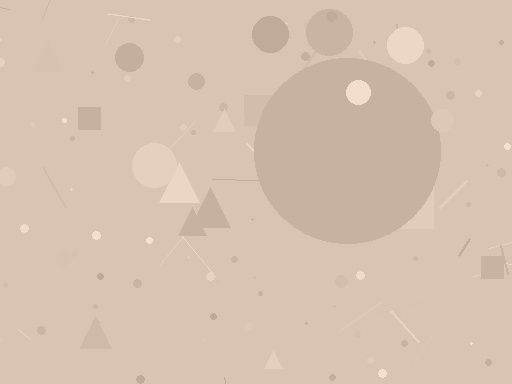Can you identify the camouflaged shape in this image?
The camouflaged shape is a circle.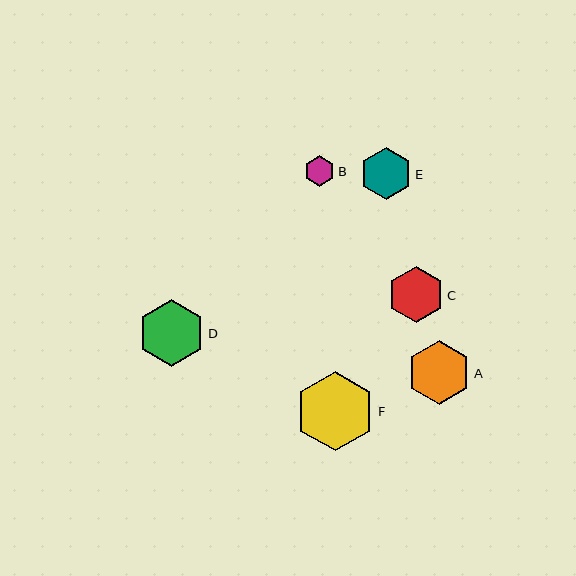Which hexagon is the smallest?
Hexagon B is the smallest with a size of approximately 30 pixels.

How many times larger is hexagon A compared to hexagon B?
Hexagon A is approximately 2.1 times the size of hexagon B.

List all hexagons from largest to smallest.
From largest to smallest: F, D, A, C, E, B.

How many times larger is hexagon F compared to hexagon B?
Hexagon F is approximately 2.6 times the size of hexagon B.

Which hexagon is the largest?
Hexagon F is the largest with a size of approximately 79 pixels.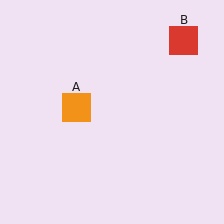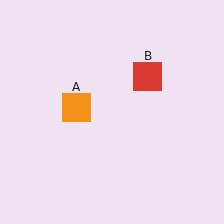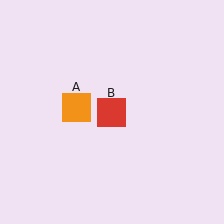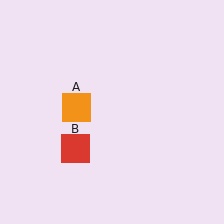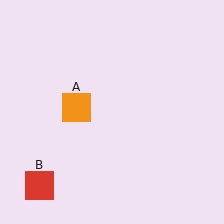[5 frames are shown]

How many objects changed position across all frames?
1 object changed position: red square (object B).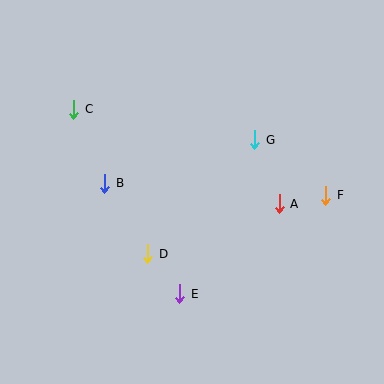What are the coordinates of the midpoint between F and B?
The midpoint between F and B is at (215, 189).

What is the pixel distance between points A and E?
The distance between A and E is 134 pixels.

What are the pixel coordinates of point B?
Point B is at (105, 183).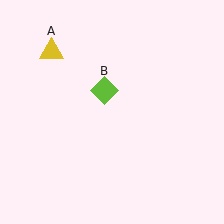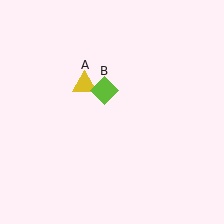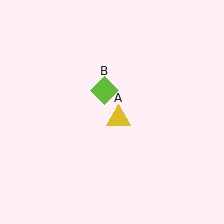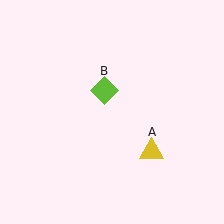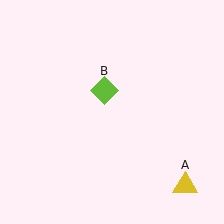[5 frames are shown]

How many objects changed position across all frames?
1 object changed position: yellow triangle (object A).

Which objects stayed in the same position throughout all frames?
Lime diamond (object B) remained stationary.